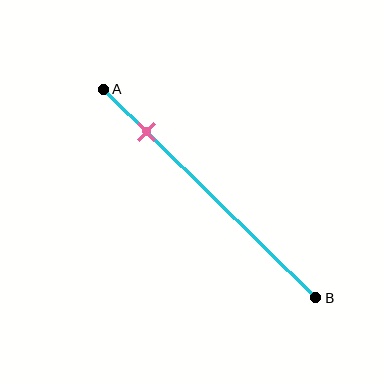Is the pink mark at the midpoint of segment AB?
No, the mark is at about 20% from A, not at the 50% midpoint.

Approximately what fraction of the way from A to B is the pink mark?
The pink mark is approximately 20% of the way from A to B.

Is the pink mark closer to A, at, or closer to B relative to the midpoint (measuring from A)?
The pink mark is closer to point A than the midpoint of segment AB.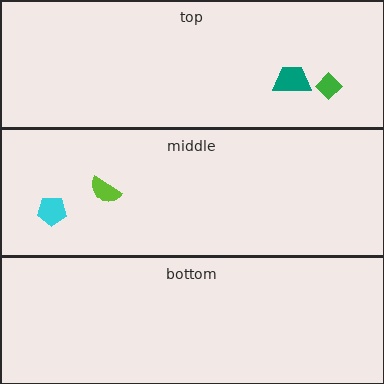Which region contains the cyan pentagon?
The middle region.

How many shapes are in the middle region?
2.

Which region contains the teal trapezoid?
The top region.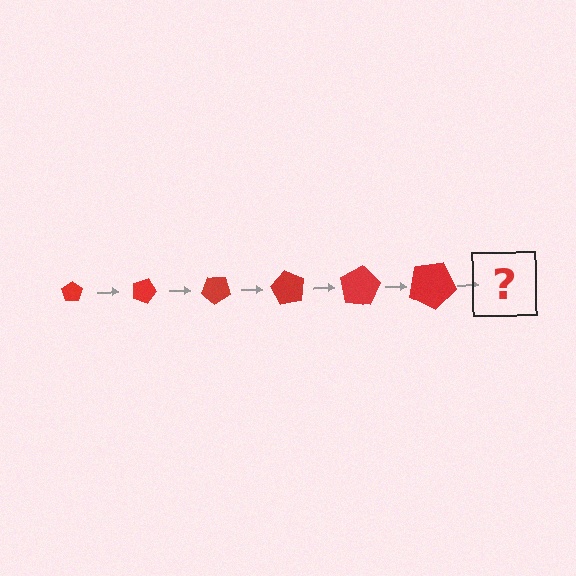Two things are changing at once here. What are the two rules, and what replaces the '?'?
The two rules are that the pentagon grows larger each step and it rotates 20 degrees each step. The '?' should be a pentagon, larger than the previous one and rotated 120 degrees from the start.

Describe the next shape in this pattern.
It should be a pentagon, larger than the previous one and rotated 120 degrees from the start.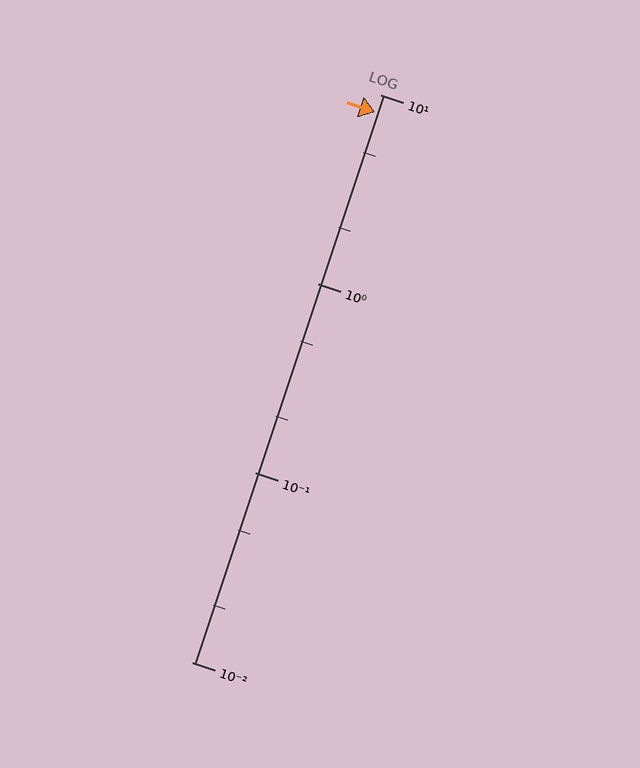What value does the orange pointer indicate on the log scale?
The pointer indicates approximately 8.1.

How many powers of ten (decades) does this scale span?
The scale spans 3 decades, from 0.01 to 10.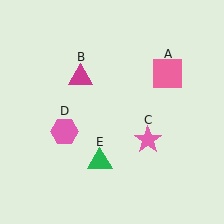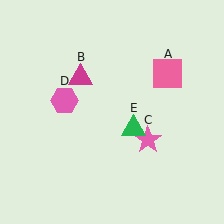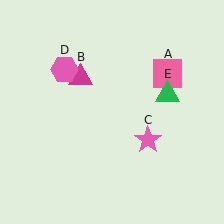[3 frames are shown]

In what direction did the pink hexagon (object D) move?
The pink hexagon (object D) moved up.